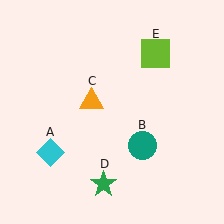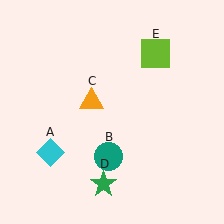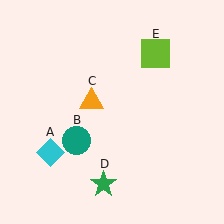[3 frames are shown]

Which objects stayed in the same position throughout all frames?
Cyan diamond (object A) and orange triangle (object C) and green star (object D) and lime square (object E) remained stationary.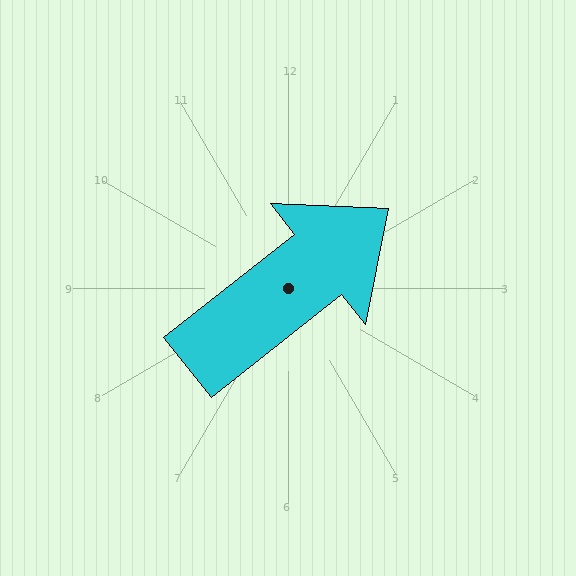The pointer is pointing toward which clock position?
Roughly 2 o'clock.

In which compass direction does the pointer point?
Northeast.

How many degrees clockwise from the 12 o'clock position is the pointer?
Approximately 52 degrees.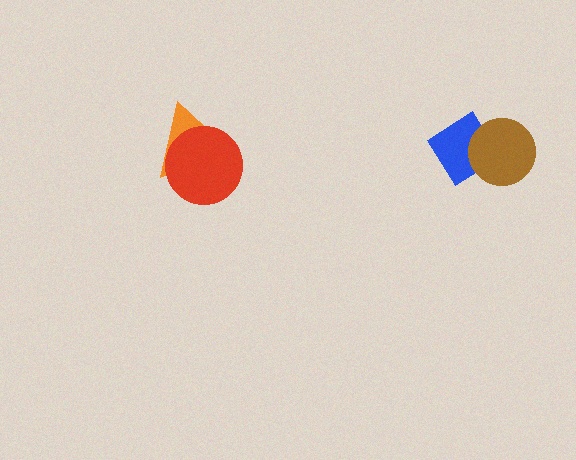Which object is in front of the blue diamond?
The brown circle is in front of the blue diamond.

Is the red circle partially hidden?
No, no other shape covers it.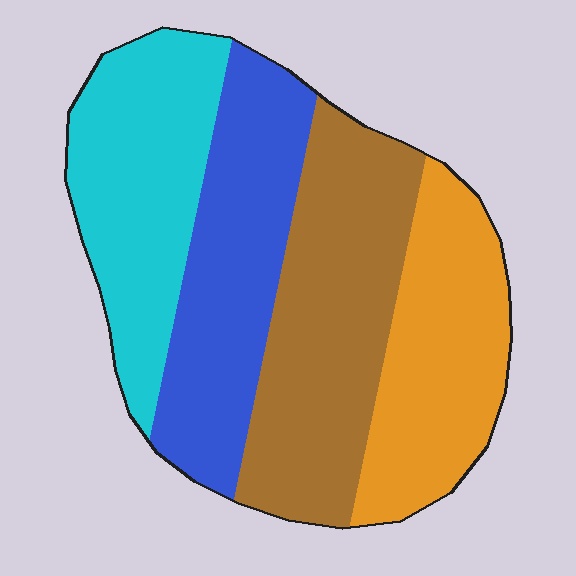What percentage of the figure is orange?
Orange covers roughly 20% of the figure.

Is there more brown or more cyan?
Brown.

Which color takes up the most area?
Brown, at roughly 30%.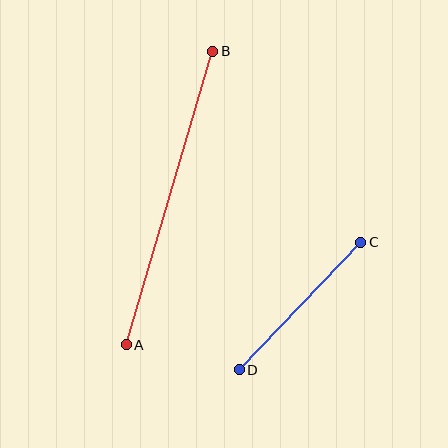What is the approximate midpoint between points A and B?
The midpoint is at approximately (169, 198) pixels.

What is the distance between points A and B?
The distance is approximately 306 pixels.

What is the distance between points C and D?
The distance is approximately 176 pixels.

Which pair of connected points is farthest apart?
Points A and B are farthest apart.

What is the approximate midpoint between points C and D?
The midpoint is at approximately (300, 306) pixels.